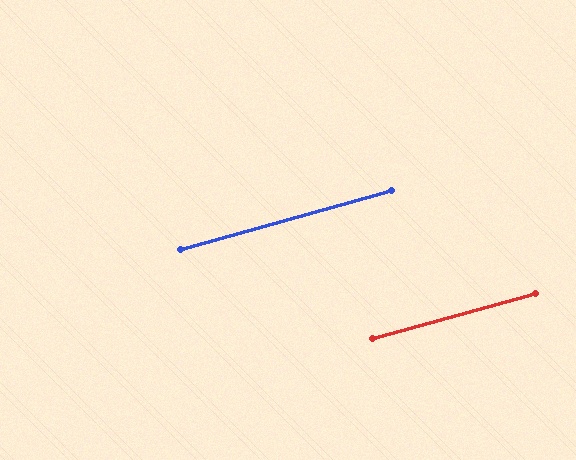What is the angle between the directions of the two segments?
Approximately 0 degrees.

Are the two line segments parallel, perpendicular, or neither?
Parallel — their directions differ by only 0.3°.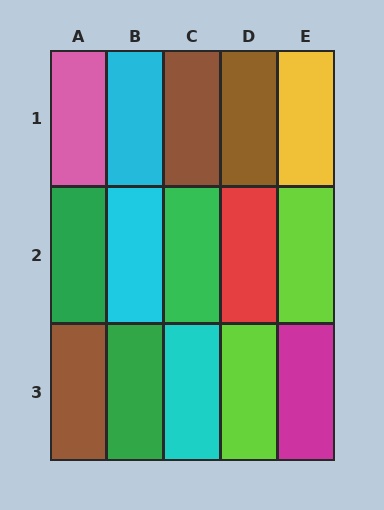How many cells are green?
3 cells are green.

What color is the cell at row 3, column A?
Brown.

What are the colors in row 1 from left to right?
Pink, cyan, brown, brown, yellow.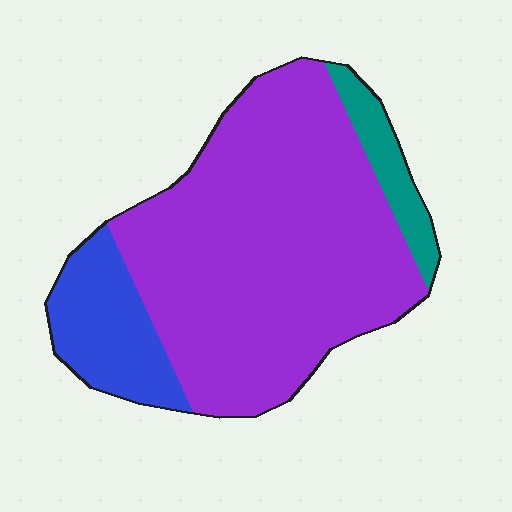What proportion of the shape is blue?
Blue covers roughly 15% of the shape.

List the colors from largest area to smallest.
From largest to smallest: purple, blue, teal.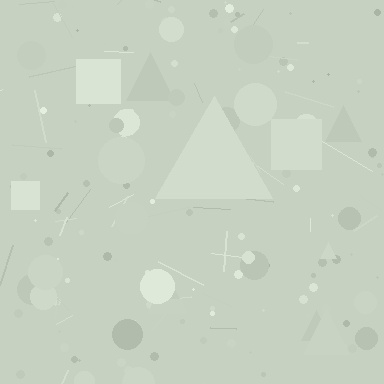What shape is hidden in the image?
A triangle is hidden in the image.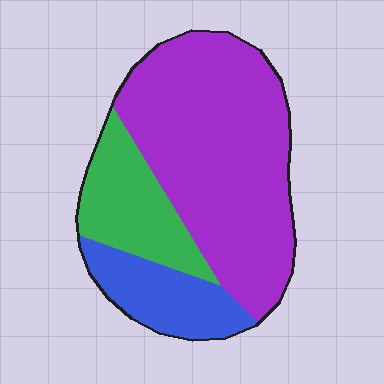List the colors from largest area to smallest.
From largest to smallest: purple, green, blue.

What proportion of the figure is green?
Green takes up between a sixth and a third of the figure.